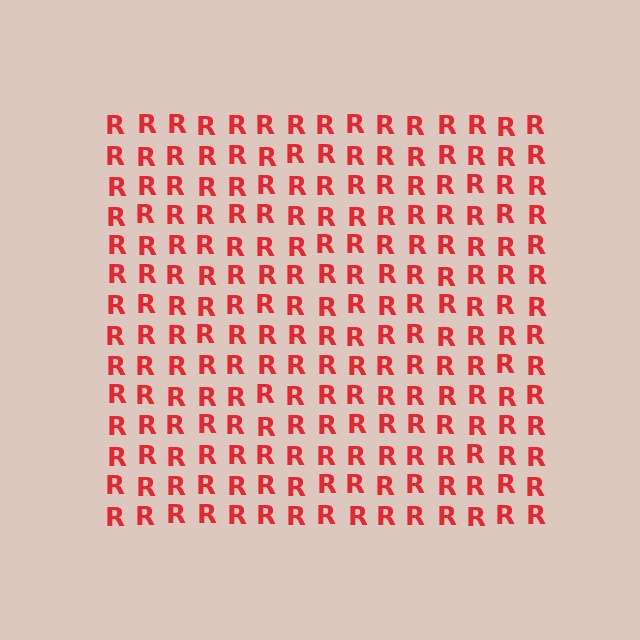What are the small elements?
The small elements are letter R's.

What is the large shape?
The large shape is a square.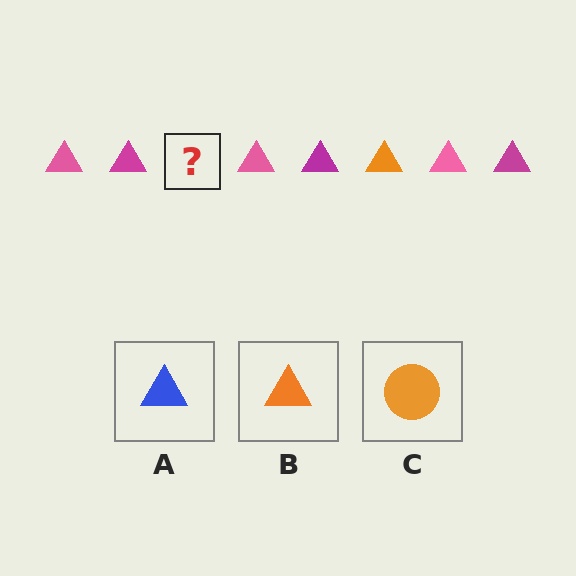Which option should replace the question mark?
Option B.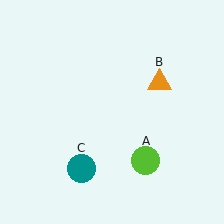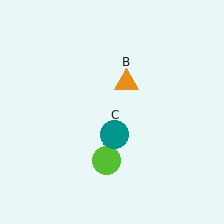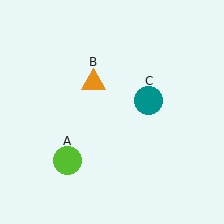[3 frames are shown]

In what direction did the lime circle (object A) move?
The lime circle (object A) moved left.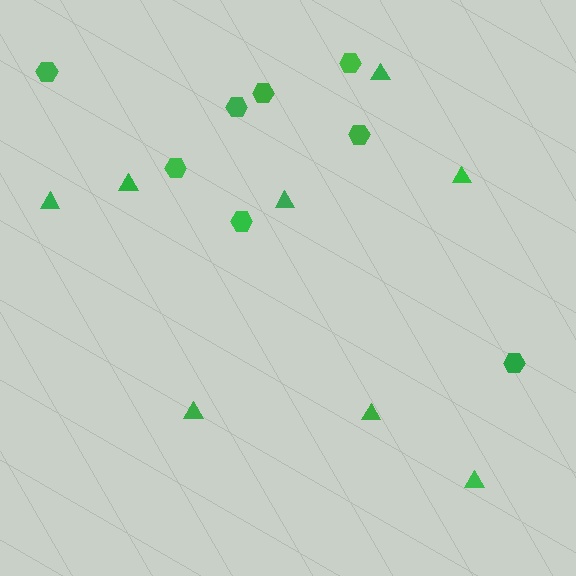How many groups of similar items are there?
There are 2 groups: one group of triangles (8) and one group of hexagons (8).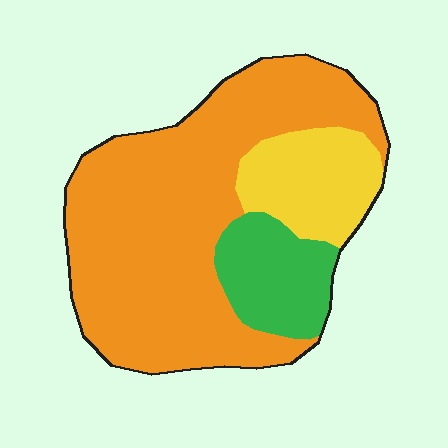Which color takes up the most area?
Orange, at roughly 70%.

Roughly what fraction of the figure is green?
Green covers about 15% of the figure.